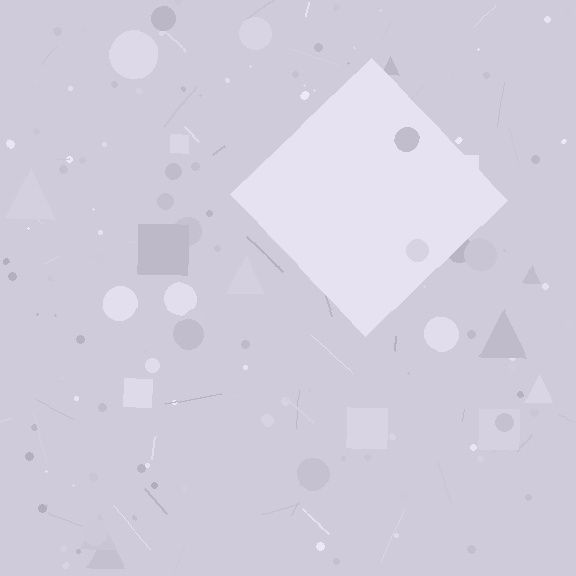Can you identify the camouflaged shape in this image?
The camouflaged shape is a diamond.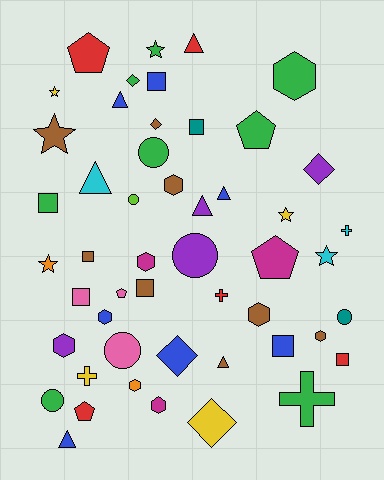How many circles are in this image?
There are 6 circles.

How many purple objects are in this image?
There are 4 purple objects.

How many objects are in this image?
There are 50 objects.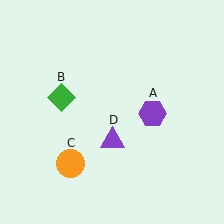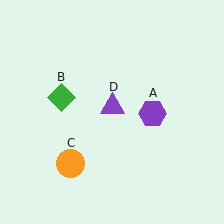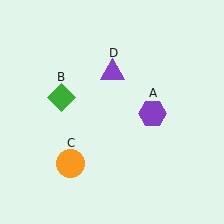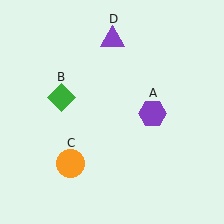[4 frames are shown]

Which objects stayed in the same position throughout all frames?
Purple hexagon (object A) and green diamond (object B) and orange circle (object C) remained stationary.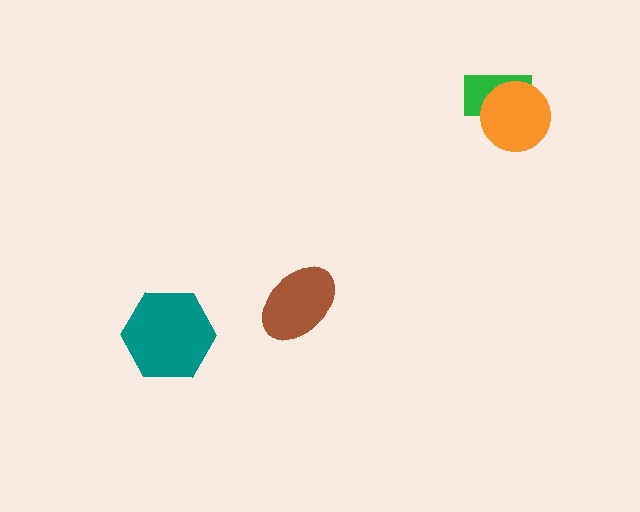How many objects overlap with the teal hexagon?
0 objects overlap with the teal hexagon.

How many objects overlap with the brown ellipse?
0 objects overlap with the brown ellipse.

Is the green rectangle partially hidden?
Yes, it is partially covered by another shape.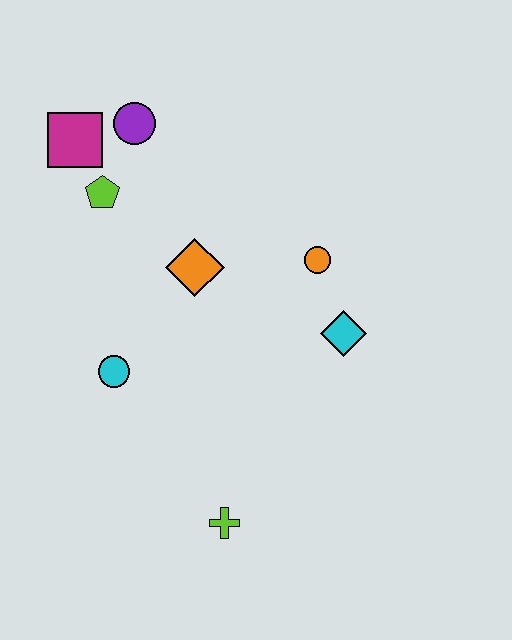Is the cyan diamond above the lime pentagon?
No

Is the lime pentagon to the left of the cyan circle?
Yes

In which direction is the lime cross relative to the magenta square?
The lime cross is below the magenta square.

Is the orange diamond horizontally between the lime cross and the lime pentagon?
Yes